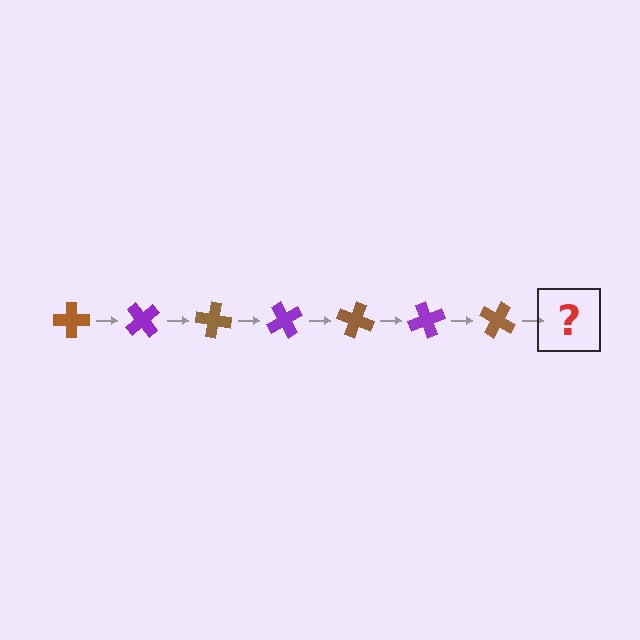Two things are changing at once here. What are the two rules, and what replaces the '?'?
The two rules are that it rotates 50 degrees each step and the color cycles through brown and purple. The '?' should be a purple cross, rotated 350 degrees from the start.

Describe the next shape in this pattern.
It should be a purple cross, rotated 350 degrees from the start.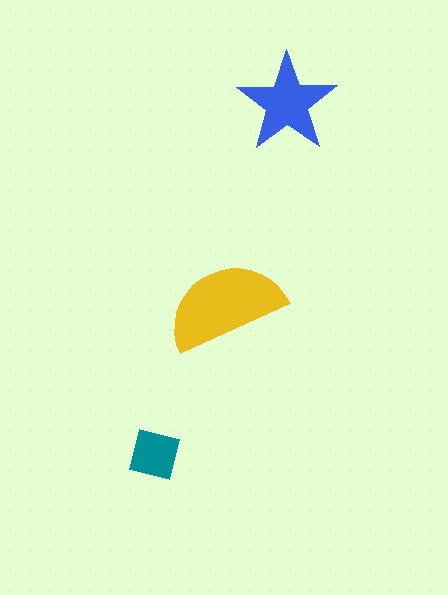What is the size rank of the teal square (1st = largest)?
3rd.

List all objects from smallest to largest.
The teal square, the blue star, the yellow semicircle.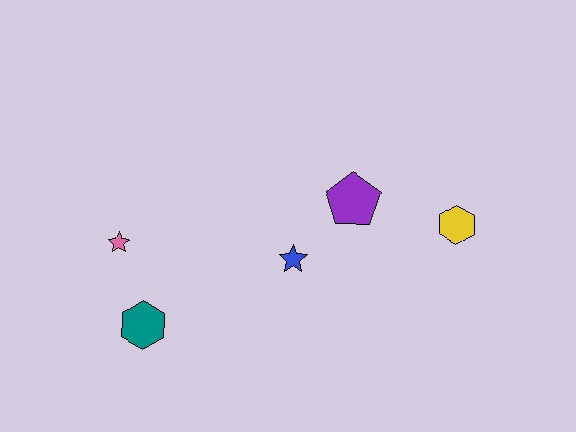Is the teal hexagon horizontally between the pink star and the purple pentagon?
Yes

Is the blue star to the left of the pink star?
No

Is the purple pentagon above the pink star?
Yes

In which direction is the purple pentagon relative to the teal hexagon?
The purple pentagon is to the right of the teal hexagon.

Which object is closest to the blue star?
The purple pentagon is closest to the blue star.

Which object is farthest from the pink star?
The yellow hexagon is farthest from the pink star.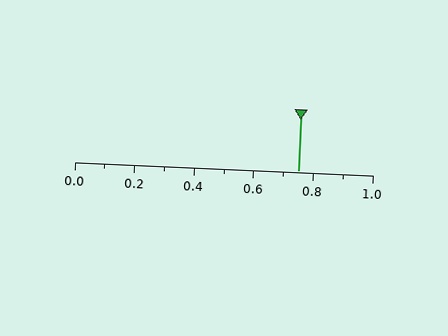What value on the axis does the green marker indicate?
The marker indicates approximately 0.75.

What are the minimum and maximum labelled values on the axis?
The axis runs from 0.0 to 1.0.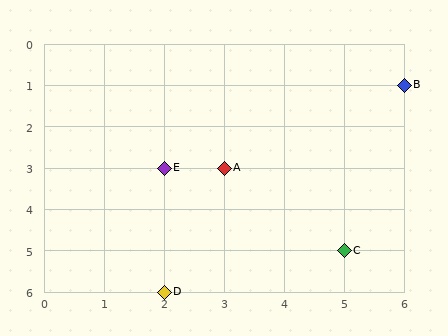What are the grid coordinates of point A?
Point A is at grid coordinates (3, 3).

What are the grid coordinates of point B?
Point B is at grid coordinates (6, 1).